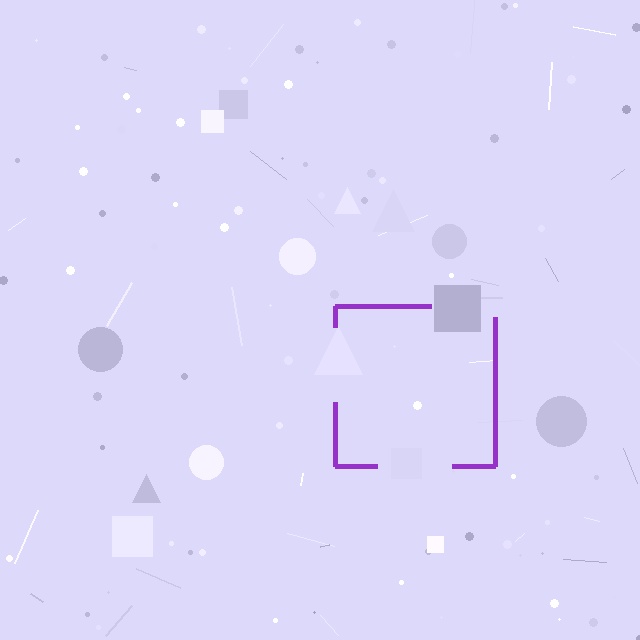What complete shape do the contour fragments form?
The contour fragments form a square.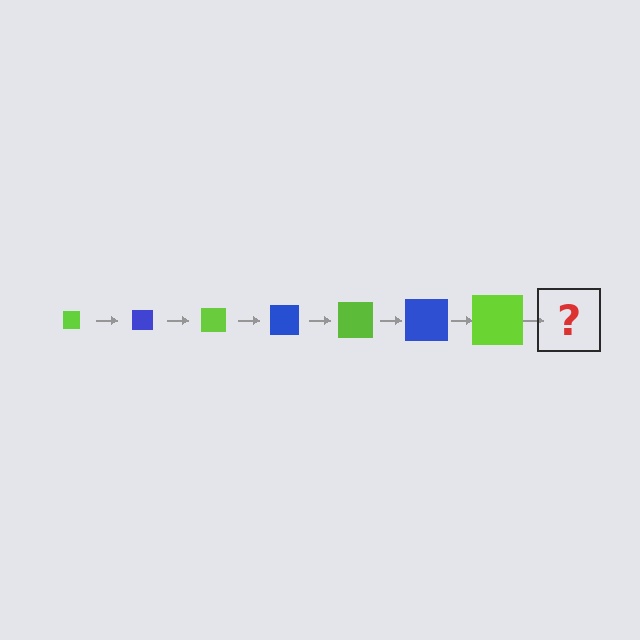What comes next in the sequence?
The next element should be a blue square, larger than the previous one.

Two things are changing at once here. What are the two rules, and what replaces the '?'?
The two rules are that the square grows larger each step and the color cycles through lime and blue. The '?' should be a blue square, larger than the previous one.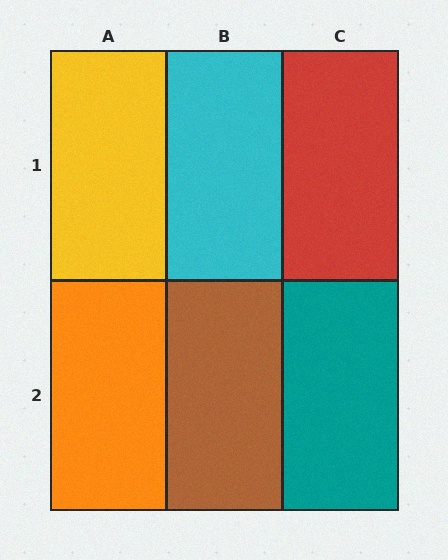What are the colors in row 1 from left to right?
Yellow, cyan, red.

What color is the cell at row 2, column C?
Teal.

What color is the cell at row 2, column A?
Orange.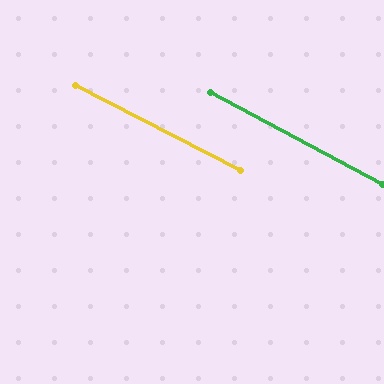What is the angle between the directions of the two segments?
Approximately 1 degree.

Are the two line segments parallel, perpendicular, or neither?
Parallel — their directions differ by only 0.6°.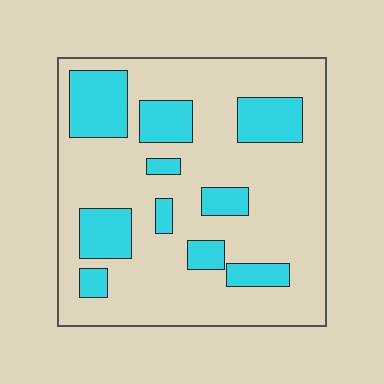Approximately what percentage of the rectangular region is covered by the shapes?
Approximately 25%.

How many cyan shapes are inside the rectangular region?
10.